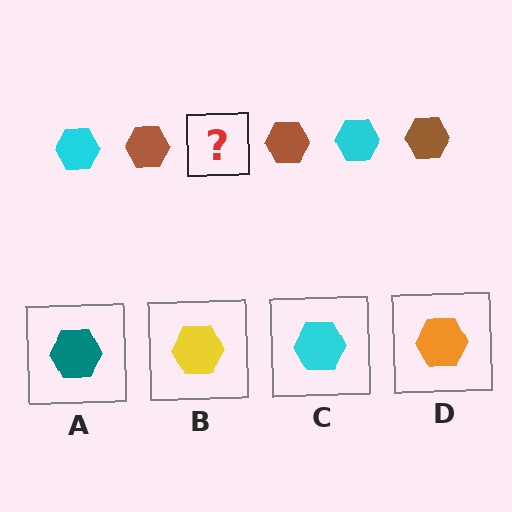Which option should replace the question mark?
Option C.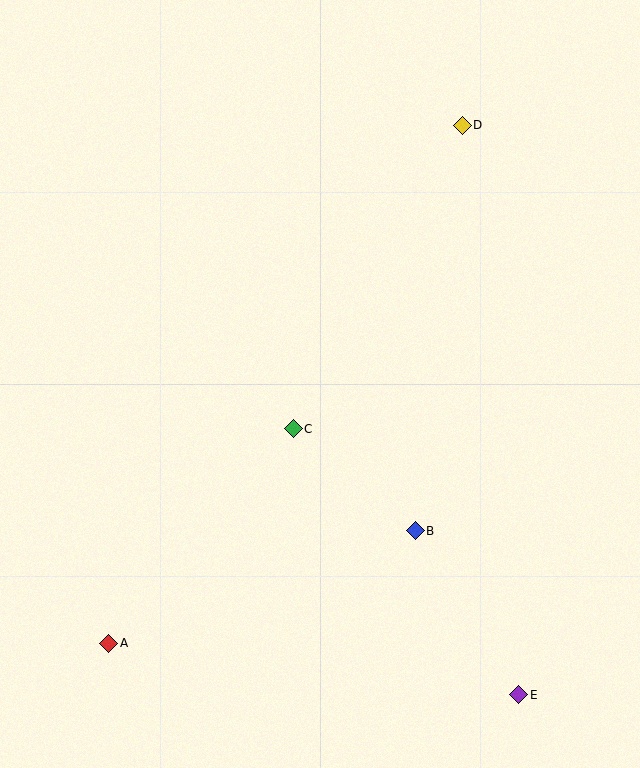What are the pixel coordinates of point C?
Point C is at (293, 429).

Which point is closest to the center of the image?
Point C at (293, 429) is closest to the center.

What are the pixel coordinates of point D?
Point D is at (462, 125).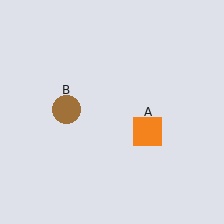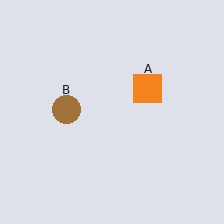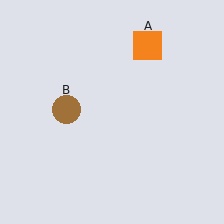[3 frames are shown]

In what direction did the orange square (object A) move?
The orange square (object A) moved up.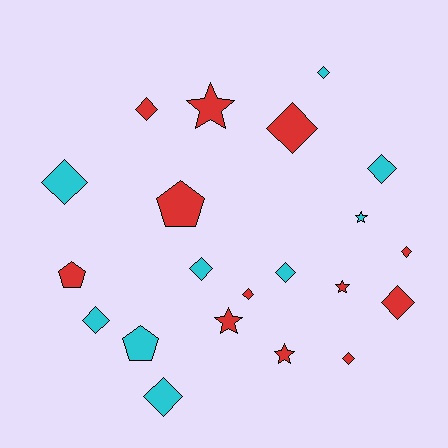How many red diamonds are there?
There are 6 red diamonds.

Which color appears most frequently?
Red, with 12 objects.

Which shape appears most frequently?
Diamond, with 13 objects.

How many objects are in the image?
There are 21 objects.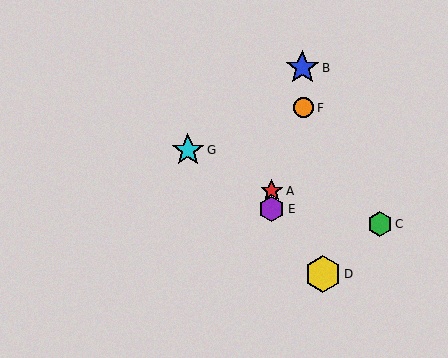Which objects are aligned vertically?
Objects A, E are aligned vertically.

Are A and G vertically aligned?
No, A is at x≈272 and G is at x≈188.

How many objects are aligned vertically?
2 objects (A, E) are aligned vertically.